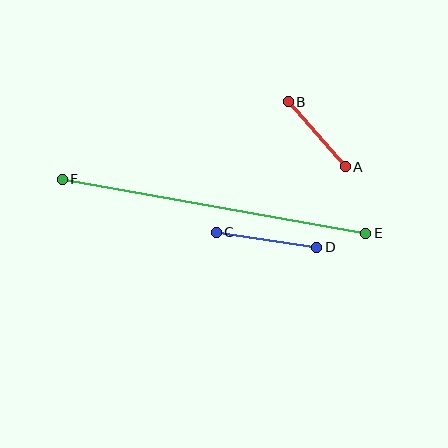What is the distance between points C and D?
The distance is approximately 102 pixels.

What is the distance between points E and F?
The distance is approximately 308 pixels.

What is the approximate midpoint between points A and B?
The midpoint is at approximately (317, 134) pixels.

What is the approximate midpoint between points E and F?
The midpoint is at approximately (214, 206) pixels.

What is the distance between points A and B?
The distance is approximately 86 pixels.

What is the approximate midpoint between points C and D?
The midpoint is at approximately (267, 240) pixels.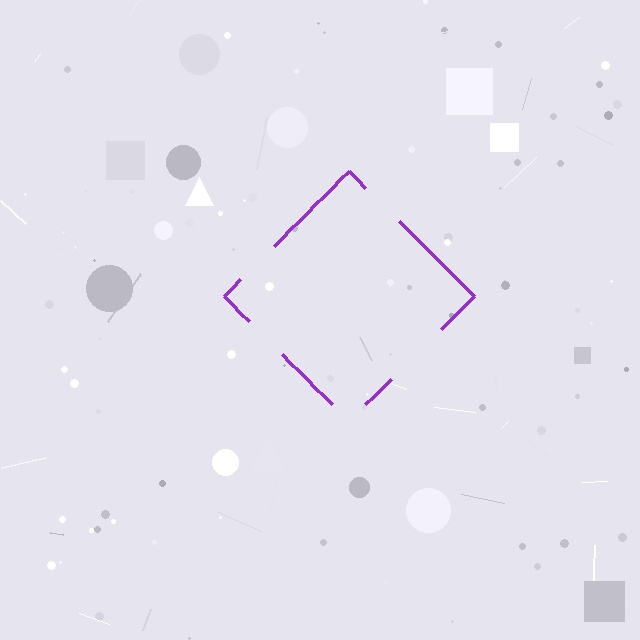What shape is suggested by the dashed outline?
The dashed outline suggests a diamond.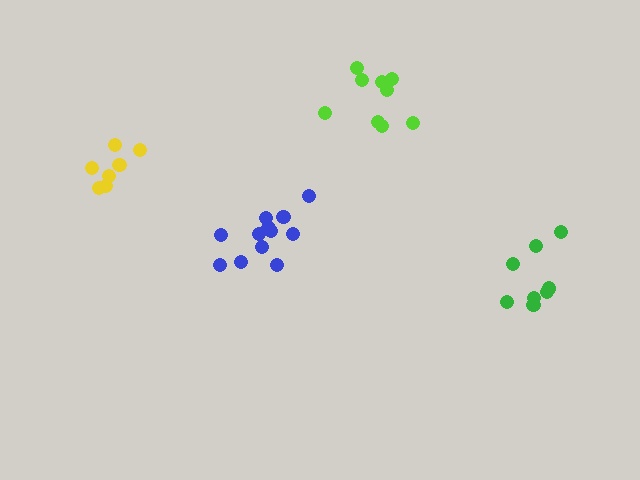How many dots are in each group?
Group 1: 8 dots, Group 2: 12 dots, Group 3: 7 dots, Group 4: 9 dots (36 total).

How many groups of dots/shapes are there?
There are 4 groups.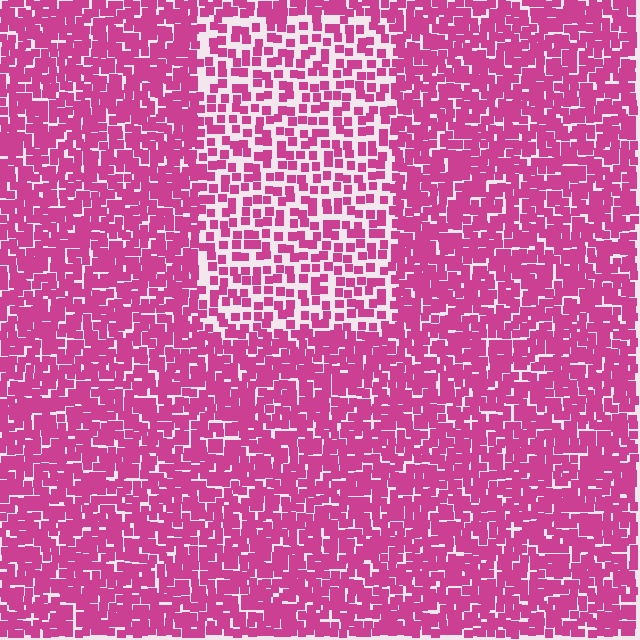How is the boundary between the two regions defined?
The boundary is defined by a change in element density (approximately 1.9x ratio). All elements are the same color, size, and shape.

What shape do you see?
I see a rectangle.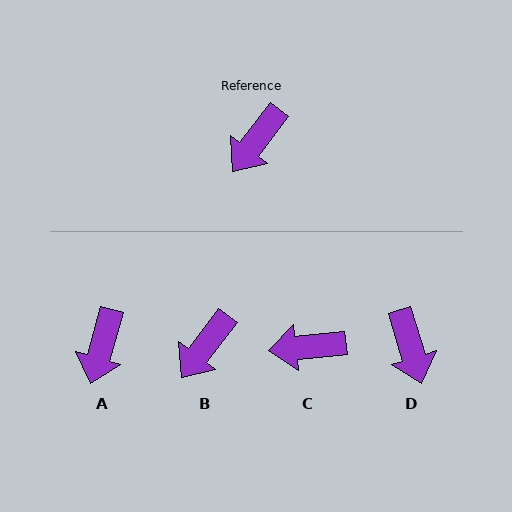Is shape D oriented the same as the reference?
No, it is off by about 54 degrees.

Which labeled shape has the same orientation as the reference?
B.